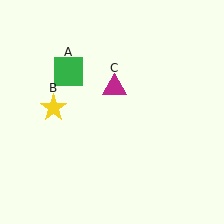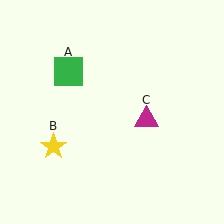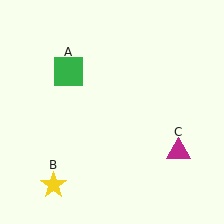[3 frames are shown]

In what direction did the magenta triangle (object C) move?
The magenta triangle (object C) moved down and to the right.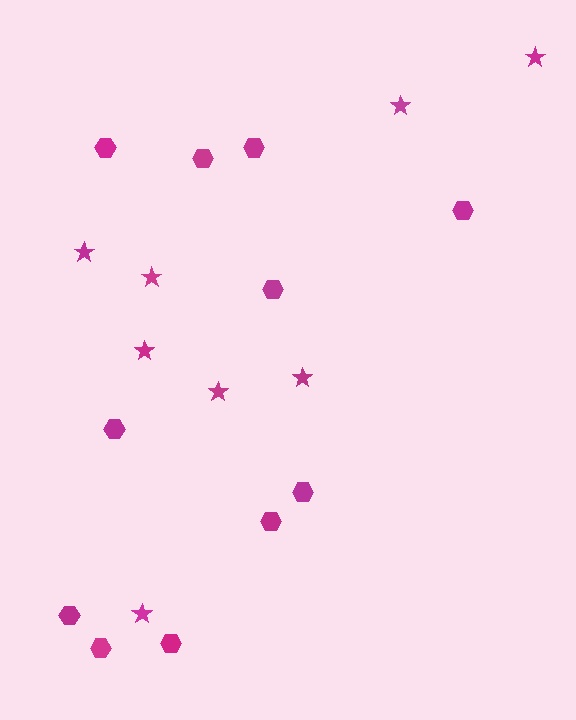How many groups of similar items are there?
There are 2 groups: one group of hexagons (11) and one group of stars (8).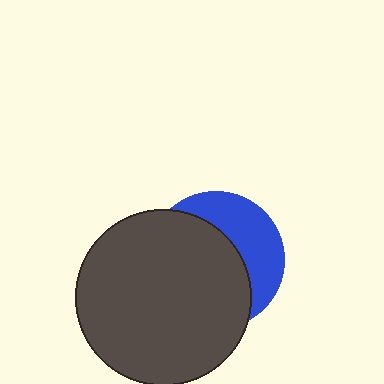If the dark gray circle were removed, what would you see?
You would see the complete blue circle.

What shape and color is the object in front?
The object in front is a dark gray circle.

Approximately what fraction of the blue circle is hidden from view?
Roughly 63% of the blue circle is hidden behind the dark gray circle.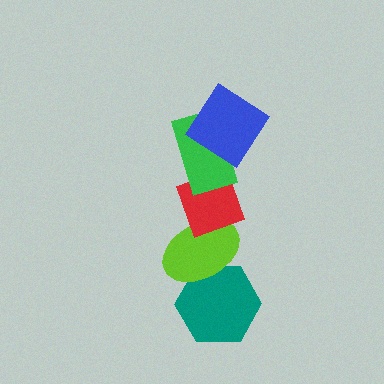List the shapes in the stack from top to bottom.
From top to bottom: the blue diamond, the green rectangle, the red diamond, the lime ellipse, the teal hexagon.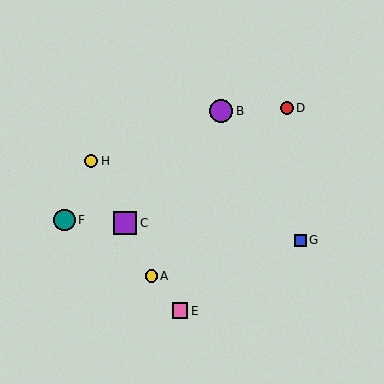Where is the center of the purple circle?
The center of the purple circle is at (221, 111).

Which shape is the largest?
The purple circle (labeled B) is the largest.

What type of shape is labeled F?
Shape F is a teal circle.